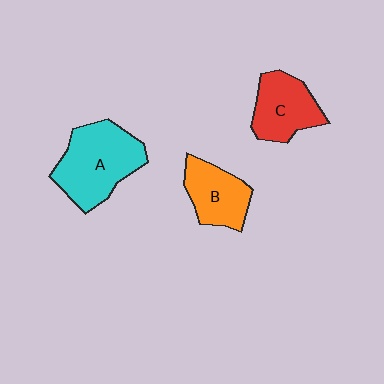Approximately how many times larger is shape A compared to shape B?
Approximately 1.6 times.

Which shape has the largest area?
Shape A (cyan).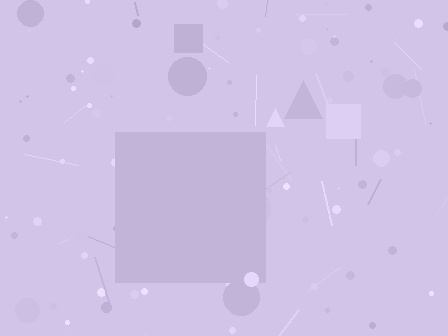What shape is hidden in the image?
A square is hidden in the image.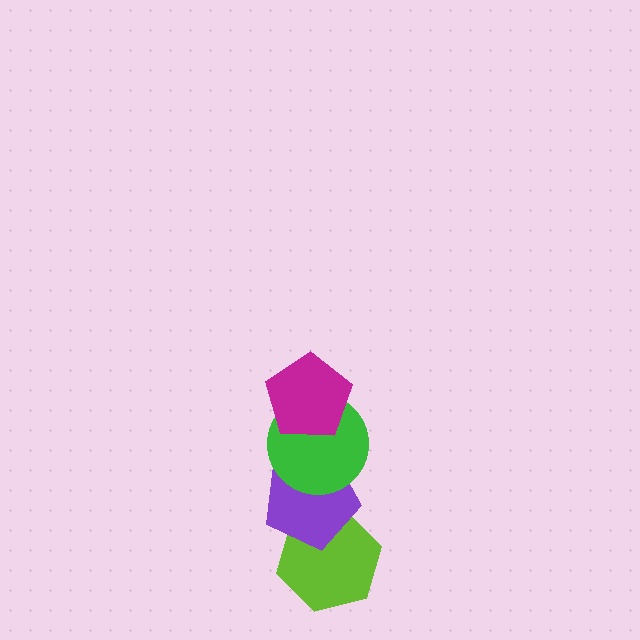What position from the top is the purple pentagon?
The purple pentagon is 3rd from the top.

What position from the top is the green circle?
The green circle is 2nd from the top.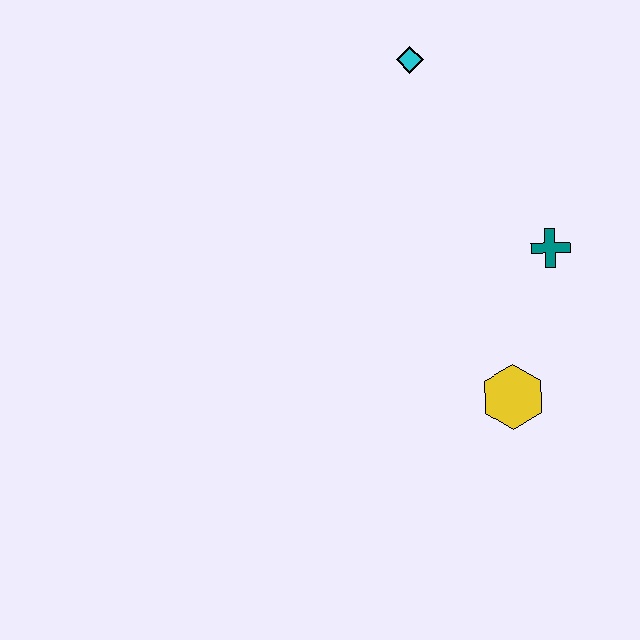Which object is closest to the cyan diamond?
The teal cross is closest to the cyan diamond.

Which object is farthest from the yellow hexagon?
The cyan diamond is farthest from the yellow hexagon.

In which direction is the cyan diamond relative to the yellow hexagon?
The cyan diamond is above the yellow hexagon.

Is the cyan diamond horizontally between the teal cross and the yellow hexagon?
No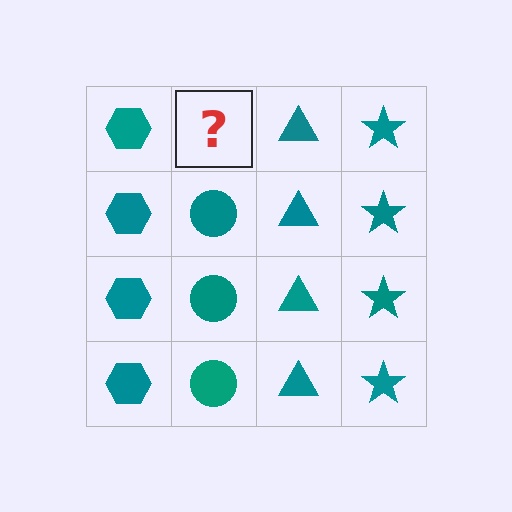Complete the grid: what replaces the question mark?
The question mark should be replaced with a teal circle.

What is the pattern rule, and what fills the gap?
The rule is that each column has a consistent shape. The gap should be filled with a teal circle.